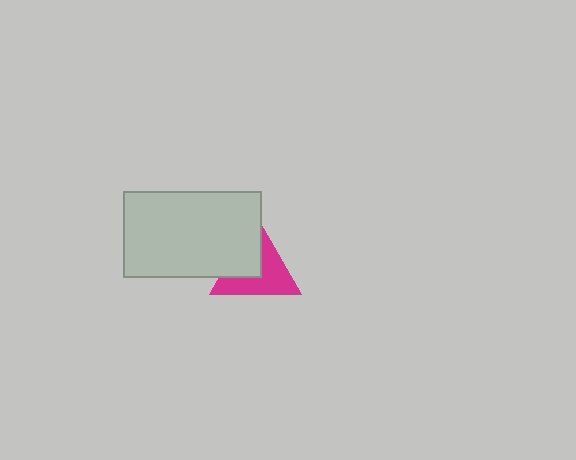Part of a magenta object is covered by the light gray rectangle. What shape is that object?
It is a triangle.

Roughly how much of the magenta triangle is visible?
About half of it is visible (roughly 60%).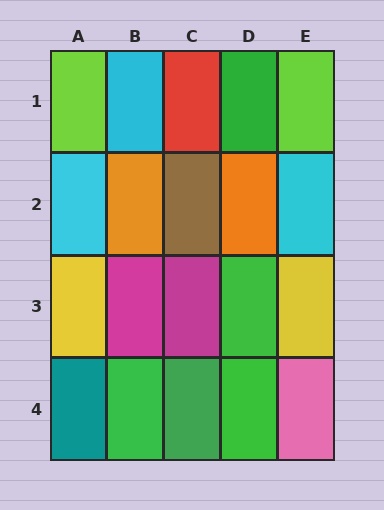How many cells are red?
1 cell is red.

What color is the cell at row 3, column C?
Magenta.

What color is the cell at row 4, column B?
Green.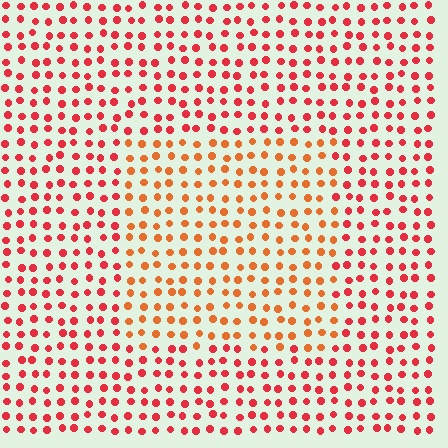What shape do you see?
I see a rectangle.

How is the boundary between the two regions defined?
The boundary is defined purely by a slight shift in hue (about 28 degrees). Spacing, size, and orientation are identical on both sides.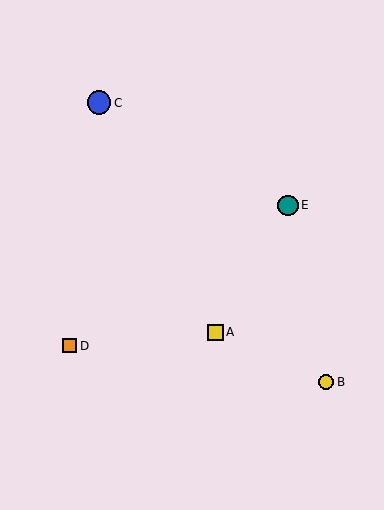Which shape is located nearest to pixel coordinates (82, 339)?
The orange square (labeled D) at (70, 346) is nearest to that location.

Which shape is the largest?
The blue circle (labeled C) is the largest.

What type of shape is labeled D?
Shape D is an orange square.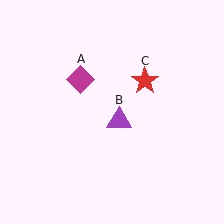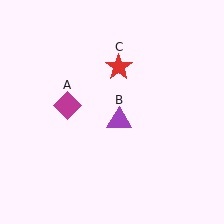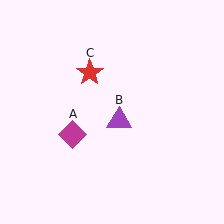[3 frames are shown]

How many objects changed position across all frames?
2 objects changed position: magenta diamond (object A), red star (object C).